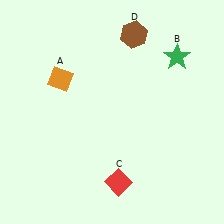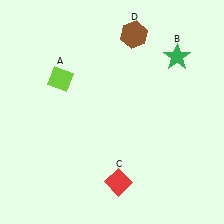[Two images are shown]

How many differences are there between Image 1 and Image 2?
There is 1 difference between the two images.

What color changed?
The diamond (A) changed from orange in Image 1 to lime in Image 2.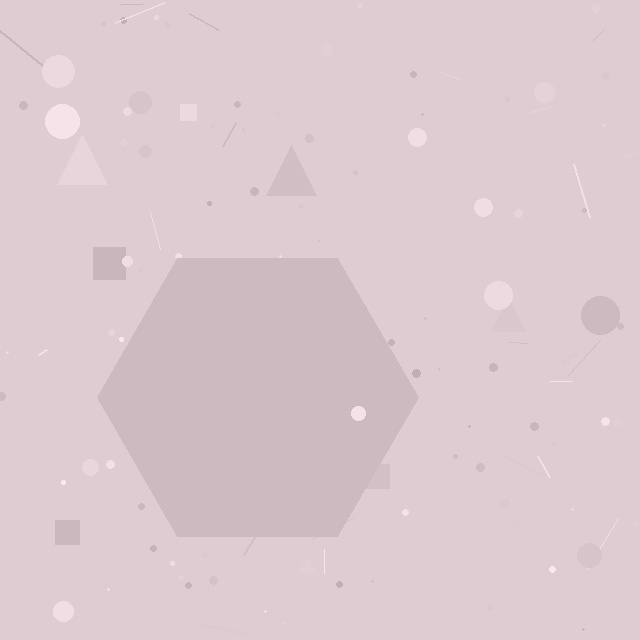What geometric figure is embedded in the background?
A hexagon is embedded in the background.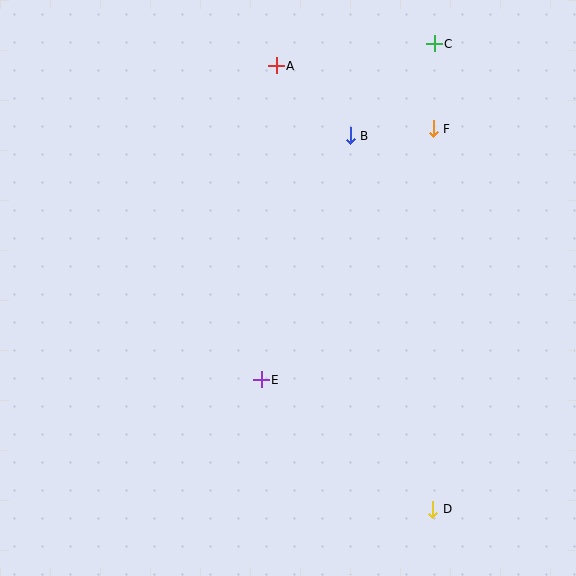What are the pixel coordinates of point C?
Point C is at (434, 44).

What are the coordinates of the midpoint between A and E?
The midpoint between A and E is at (269, 223).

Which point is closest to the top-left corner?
Point A is closest to the top-left corner.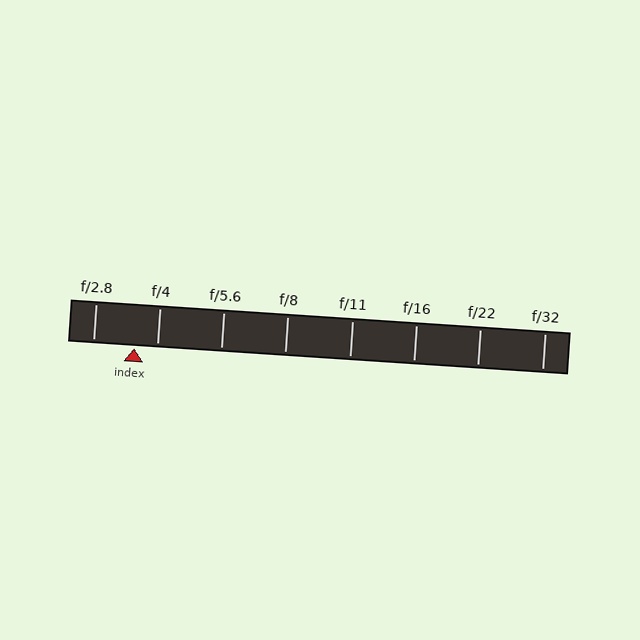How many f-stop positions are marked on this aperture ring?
There are 8 f-stop positions marked.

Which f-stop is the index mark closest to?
The index mark is closest to f/4.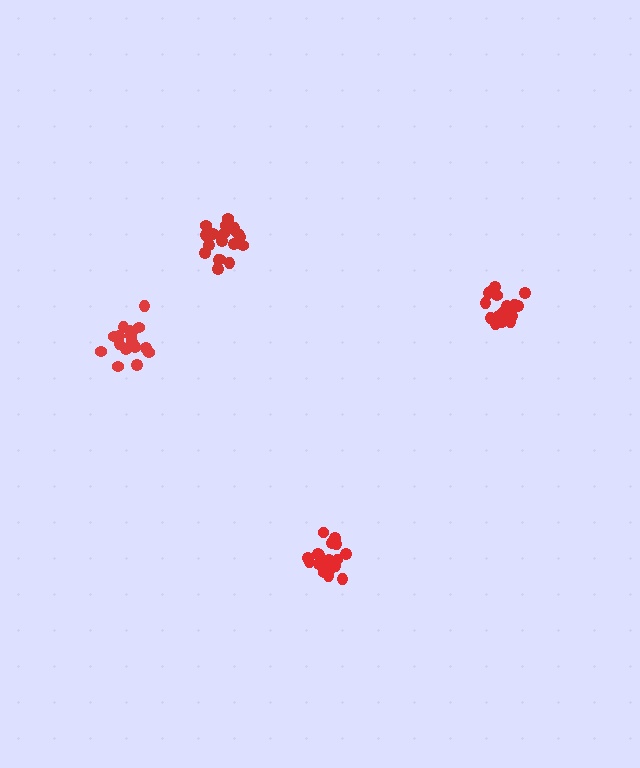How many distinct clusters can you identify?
There are 4 distinct clusters.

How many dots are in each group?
Group 1: 21 dots, Group 2: 17 dots, Group 3: 18 dots, Group 4: 21 dots (77 total).